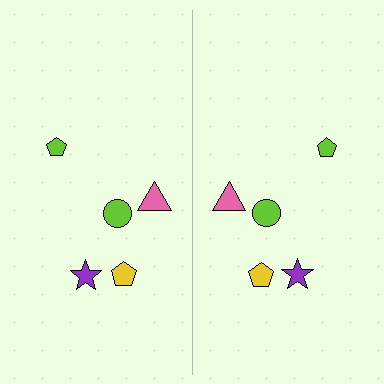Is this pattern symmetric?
Yes, this pattern has bilateral (reflection) symmetry.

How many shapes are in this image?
There are 10 shapes in this image.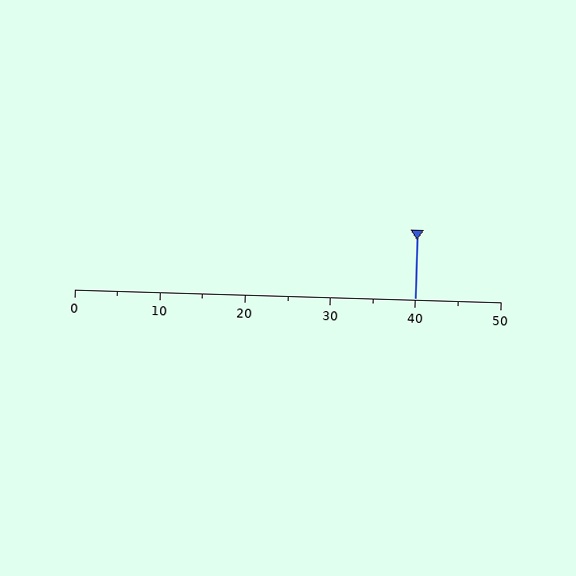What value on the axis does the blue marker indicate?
The marker indicates approximately 40.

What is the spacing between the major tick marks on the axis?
The major ticks are spaced 10 apart.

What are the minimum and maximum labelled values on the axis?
The axis runs from 0 to 50.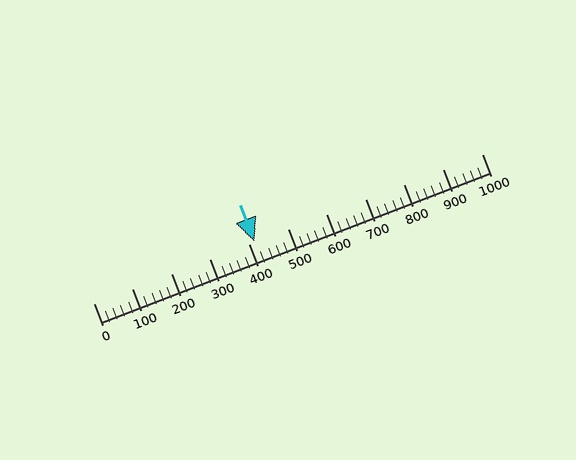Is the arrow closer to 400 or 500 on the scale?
The arrow is closer to 400.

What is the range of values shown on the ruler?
The ruler shows values from 0 to 1000.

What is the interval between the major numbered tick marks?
The major tick marks are spaced 100 units apart.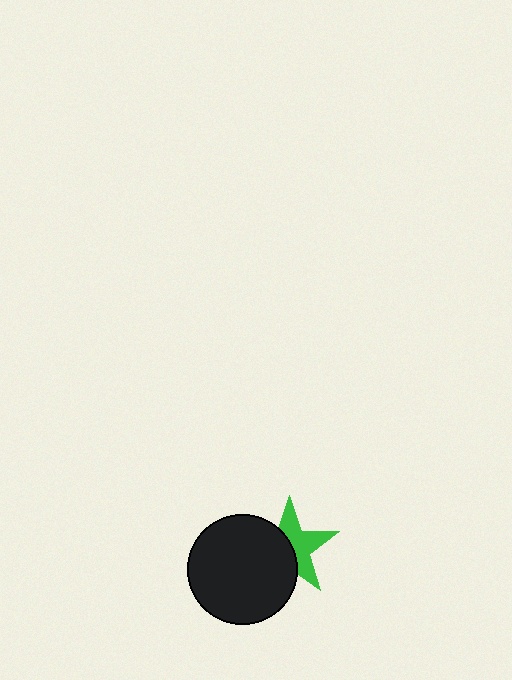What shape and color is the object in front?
The object in front is a black circle.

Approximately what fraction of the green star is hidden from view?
Roughly 48% of the green star is hidden behind the black circle.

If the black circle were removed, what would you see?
You would see the complete green star.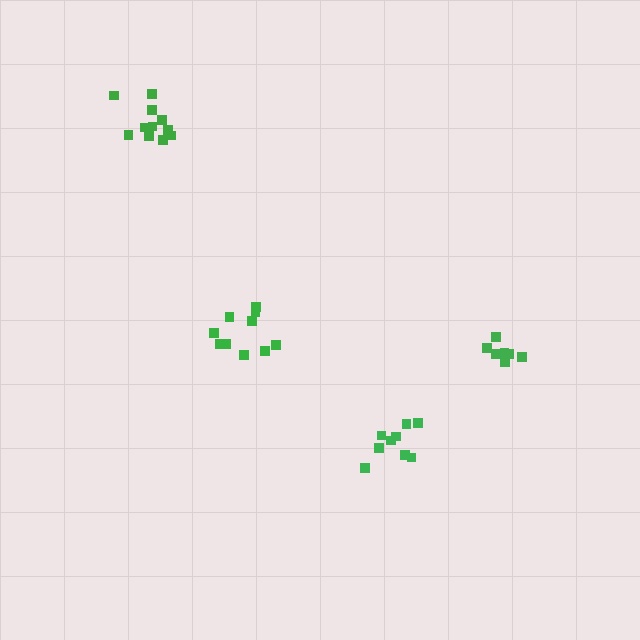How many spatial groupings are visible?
There are 4 spatial groupings.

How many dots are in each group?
Group 1: 7 dots, Group 2: 9 dots, Group 3: 11 dots, Group 4: 10 dots (37 total).